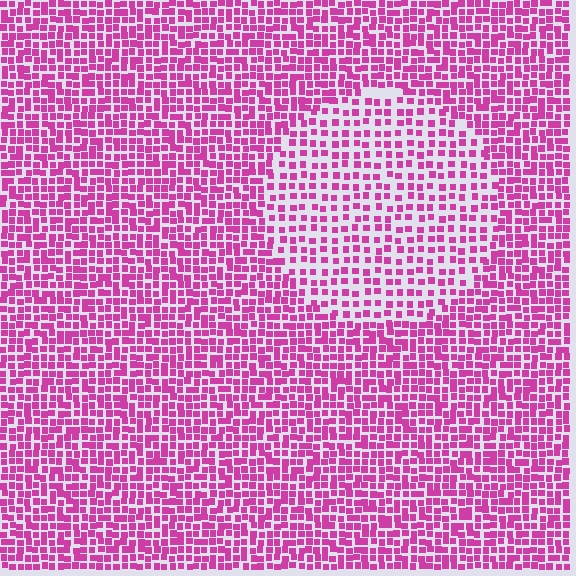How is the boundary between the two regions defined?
The boundary is defined by a change in element density (approximately 1.8x ratio). All elements are the same color, size, and shape.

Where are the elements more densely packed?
The elements are more densely packed outside the circle boundary.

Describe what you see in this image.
The image contains small magenta elements arranged at two different densities. A circle-shaped region is visible where the elements are less densely packed than the surrounding area.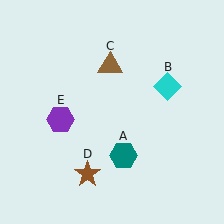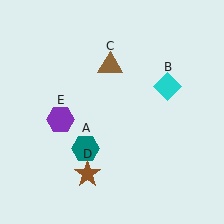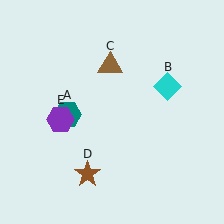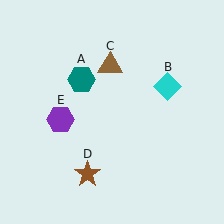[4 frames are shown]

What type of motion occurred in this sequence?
The teal hexagon (object A) rotated clockwise around the center of the scene.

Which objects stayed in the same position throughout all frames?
Cyan diamond (object B) and brown triangle (object C) and brown star (object D) and purple hexagon (object E) remained stationary.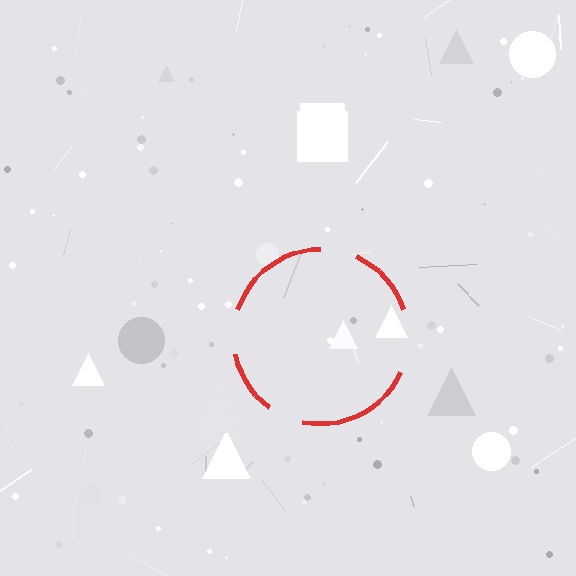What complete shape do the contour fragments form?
The contour fragments form a circle.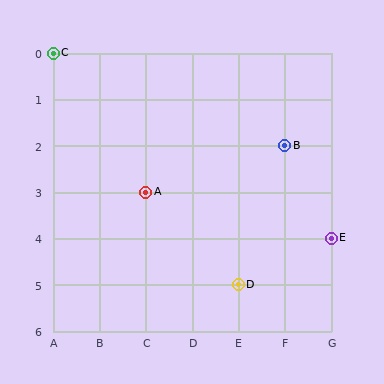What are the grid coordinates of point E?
Point E is at grid coordinates (G, 4).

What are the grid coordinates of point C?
Point C is at grid coordinates (A, 0).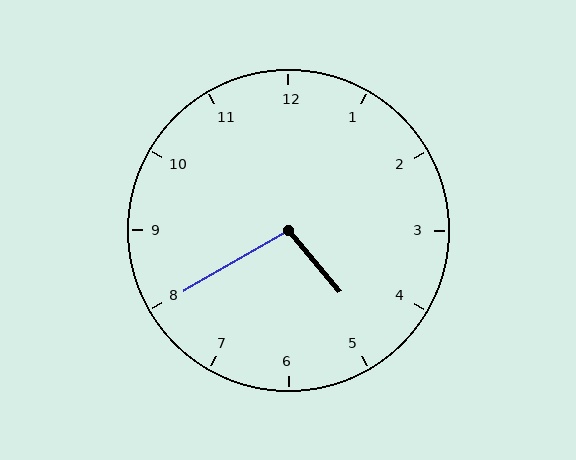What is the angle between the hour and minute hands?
Approximately 100 degrees.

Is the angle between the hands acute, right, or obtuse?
It is obtuse.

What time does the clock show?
4:40.